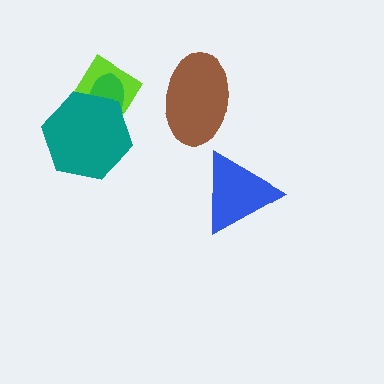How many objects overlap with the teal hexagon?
2 objects overlap with the teal hexagon.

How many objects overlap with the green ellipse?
2 objects overlap with the green ellipse.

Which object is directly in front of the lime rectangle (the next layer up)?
The green ellipse is directly in front of the lime rectangle.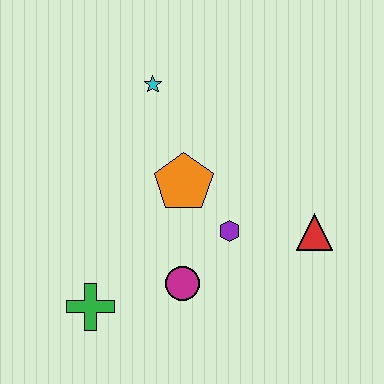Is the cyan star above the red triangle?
Yes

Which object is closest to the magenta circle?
The purple hexagon is closest to the magenta circle.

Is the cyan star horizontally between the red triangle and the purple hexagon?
No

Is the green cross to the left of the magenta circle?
Yes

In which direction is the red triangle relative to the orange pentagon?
The red triangle is to the right of the orange pentagon.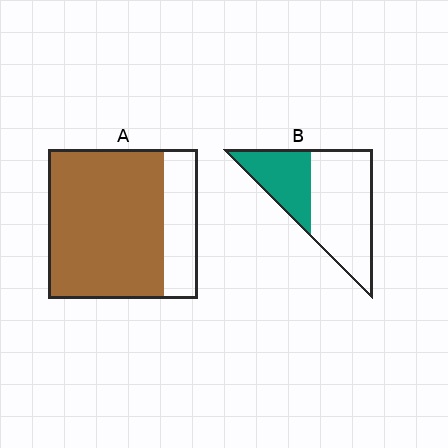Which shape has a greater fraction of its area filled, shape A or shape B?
Shape A.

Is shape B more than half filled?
No.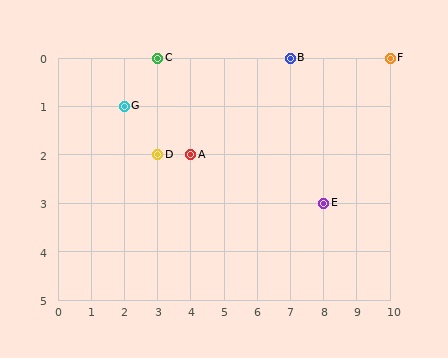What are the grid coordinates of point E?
Point E is at grid coordinates (8, 3).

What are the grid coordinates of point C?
Point C is at grid coordinates (3, 0).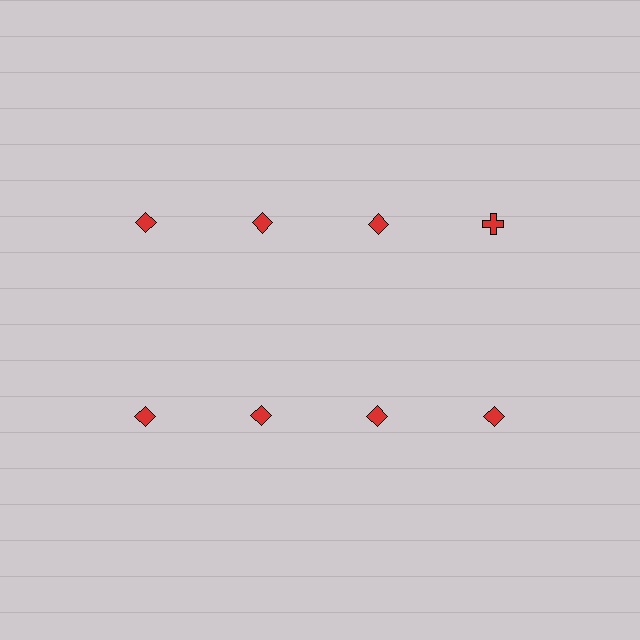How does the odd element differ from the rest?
It has a different shape: cross instead of diamond.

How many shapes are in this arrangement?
There are 8 shapes arranged in a grid pattern.